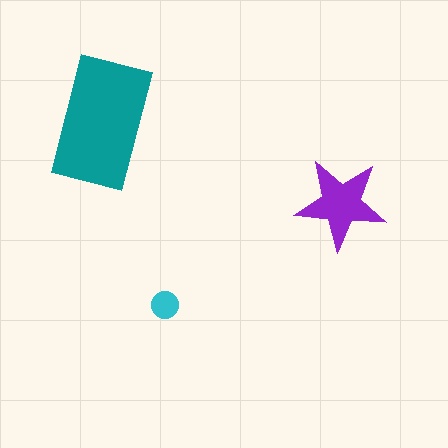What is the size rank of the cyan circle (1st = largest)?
3rd.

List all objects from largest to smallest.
The teal rectangle, the purple star, the cyan circle.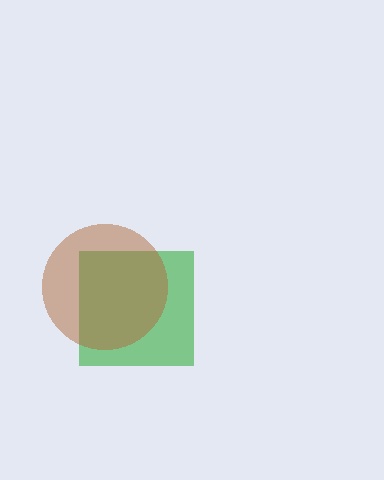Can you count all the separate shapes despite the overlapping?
Yes, there are 2 separate shapes.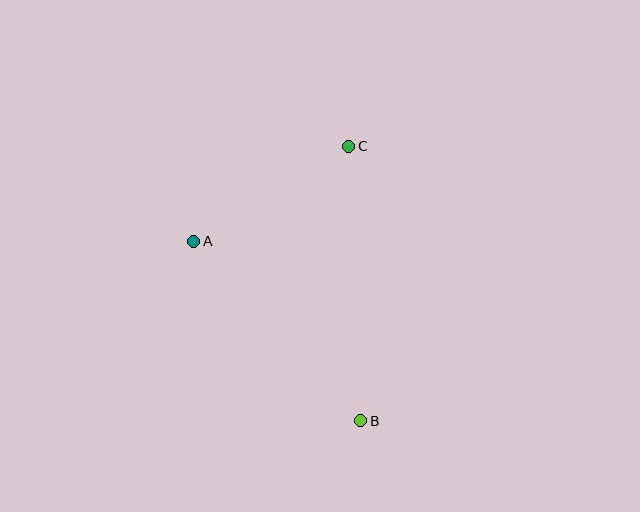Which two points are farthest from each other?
Points B and C are farthest from each other.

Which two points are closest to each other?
Points A and C are closest to each other.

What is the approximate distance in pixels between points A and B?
The distance between A and B is approximately 245 pixels.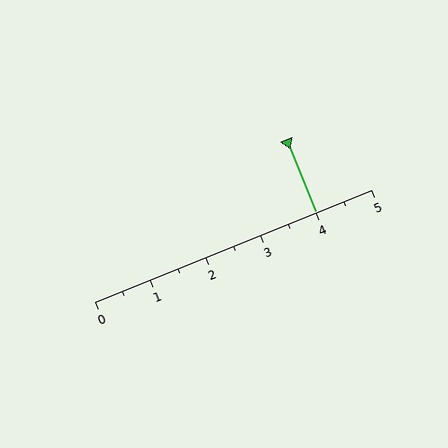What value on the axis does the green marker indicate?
The marker indicates approximately 4.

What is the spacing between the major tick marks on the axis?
The major ticks are spaced 1 apart.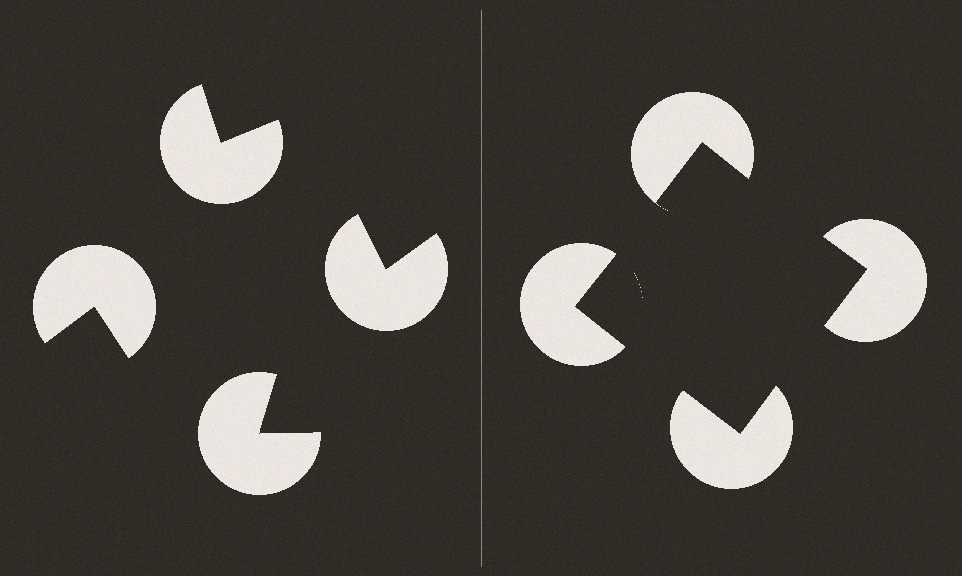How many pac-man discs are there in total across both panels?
8 — 4 on each side.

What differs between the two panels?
The pac-man discs are positioned identically on both sides; only the wedge orientations differ. On the right they align to a square; on the left they are misaligned.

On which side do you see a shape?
An illusory square appears on the right side. On the left side the wedge cuts are rotated, so no coherent shape forms.